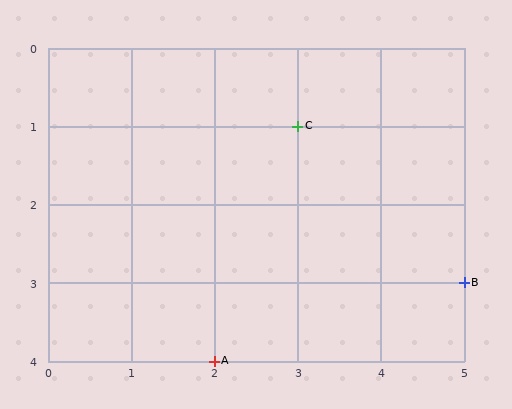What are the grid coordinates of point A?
Point A is at grid coordinates (2, 4).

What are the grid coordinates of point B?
Point B is at grid coordinates (5, 3).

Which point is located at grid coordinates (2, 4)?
Point A is at (2, 4).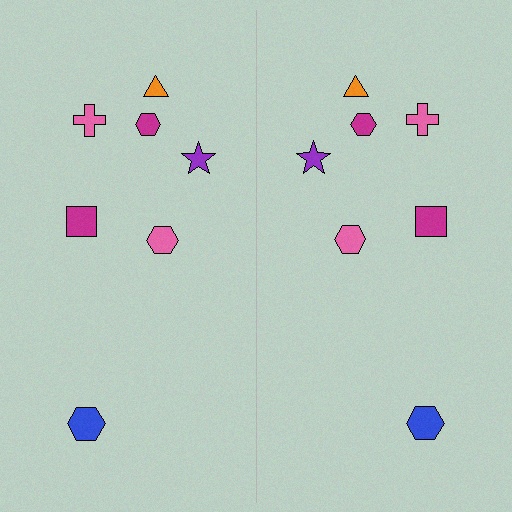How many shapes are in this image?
There are 14 shapes in this image.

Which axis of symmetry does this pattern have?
The pattern has a vertical axis of symmetry running through the center of the image.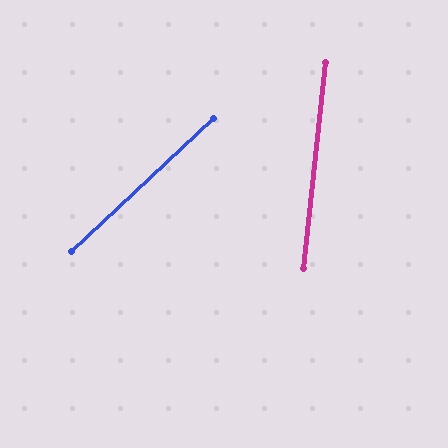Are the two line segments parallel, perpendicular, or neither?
Neither parallel nor perpendicular — they differ by about 41°.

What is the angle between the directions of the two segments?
Approximately 41 degrees.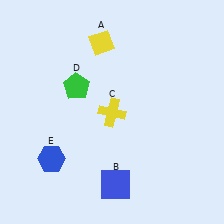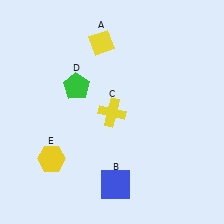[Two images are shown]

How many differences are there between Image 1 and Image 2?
There is 1 difference between the two images.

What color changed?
The hexagon (E) changed from blue in Image 1 to yellow in Image 2.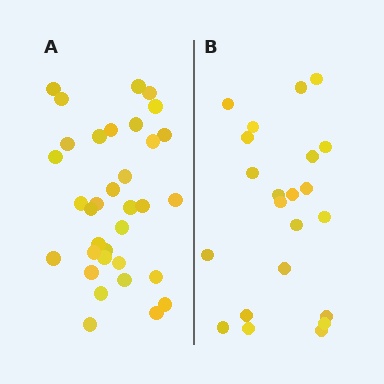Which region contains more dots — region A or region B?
Region A (the left region) has more dots.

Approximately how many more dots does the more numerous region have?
Region A has roughly 12 or so more dots than region B.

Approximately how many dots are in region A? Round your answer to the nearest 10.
About 30 dots. (The exact count is 34, which rounds to 30.)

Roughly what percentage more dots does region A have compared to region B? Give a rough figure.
About 55% more.